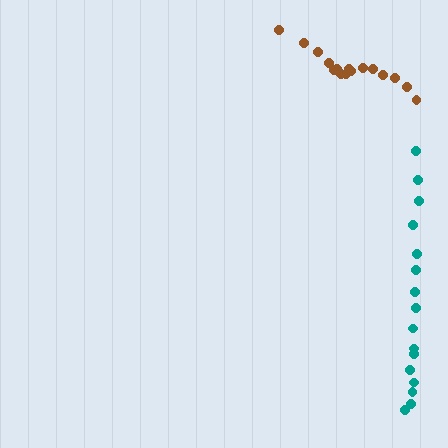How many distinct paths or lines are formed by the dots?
There are 2 distinct paths.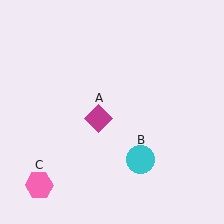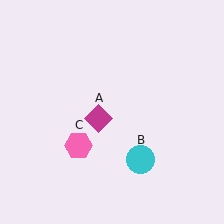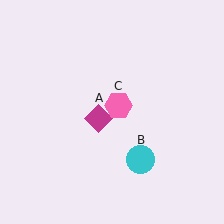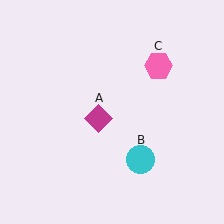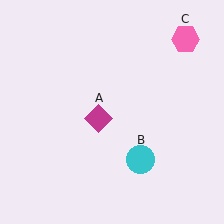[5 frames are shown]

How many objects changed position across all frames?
1 object changed position: pink hexagon (object C).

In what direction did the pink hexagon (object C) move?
The pink hexagon (object C) moved up and to the right.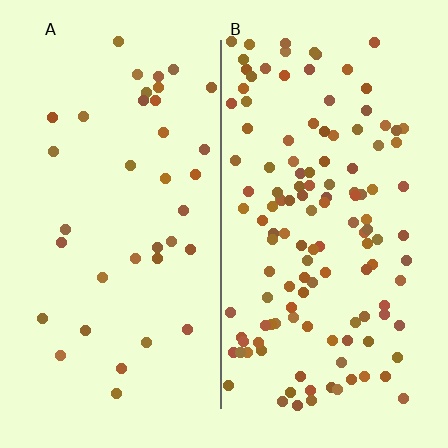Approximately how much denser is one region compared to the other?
Approximately 3.5× — region B over region A.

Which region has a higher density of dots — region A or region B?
B (the right).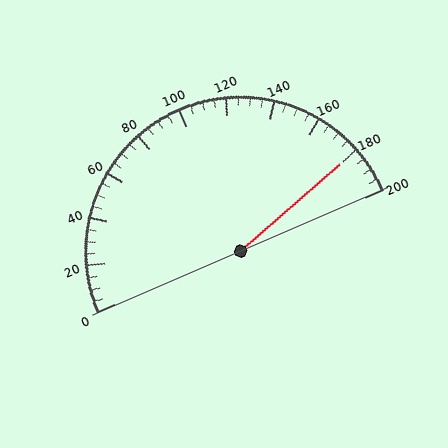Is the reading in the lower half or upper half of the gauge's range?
The reading is in the upper half of the range (0 to 200).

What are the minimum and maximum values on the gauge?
The gauge ranges from 0 to 200.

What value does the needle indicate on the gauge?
The needle indicates approximately 180.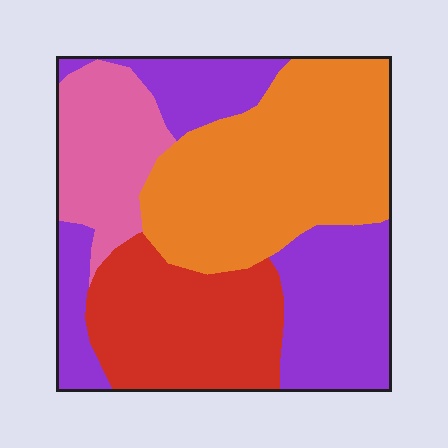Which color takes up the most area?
Orange, at roughly 35%.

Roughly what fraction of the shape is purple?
Purple covers roughly 30% of the shape.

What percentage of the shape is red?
Red takes up about one fifth (1/5) of the shape.